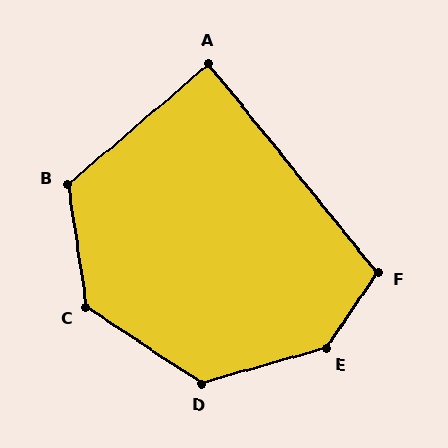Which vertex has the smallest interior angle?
A, at approximately 88 degrees.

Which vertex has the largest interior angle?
E, at approximately 140 degrees.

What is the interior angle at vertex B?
Approximately 122 degrees (obtuse).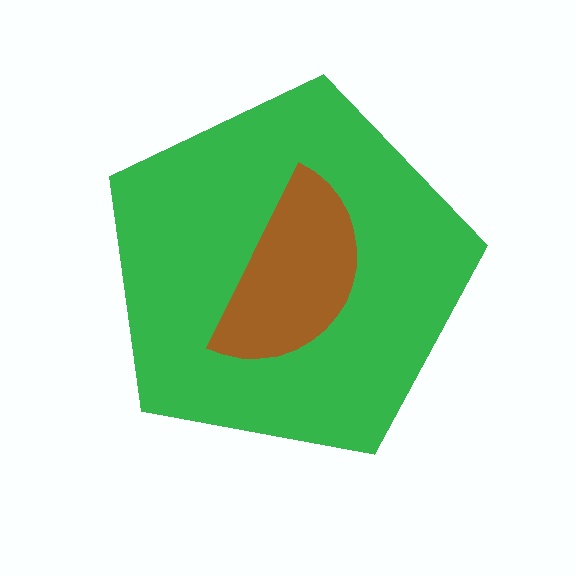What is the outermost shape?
The green pentagon.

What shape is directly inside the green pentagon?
The brown semicircle.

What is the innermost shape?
The brown semicircle.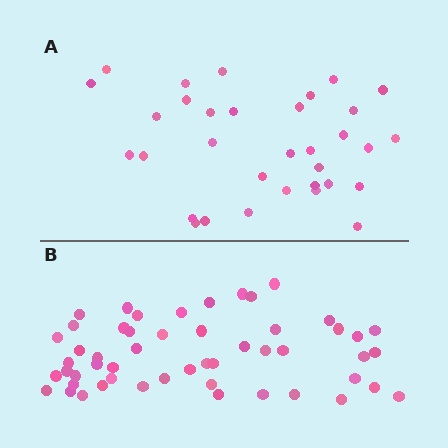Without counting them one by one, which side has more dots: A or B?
Region B (the bottom region) has more dots.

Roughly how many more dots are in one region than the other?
Region B has approximately 20 more dots than region A.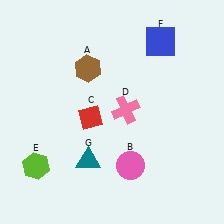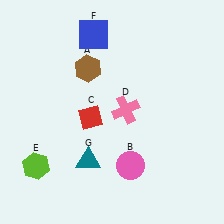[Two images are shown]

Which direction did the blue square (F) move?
The blue square (F) moved left.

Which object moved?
The blue square (F) moved left.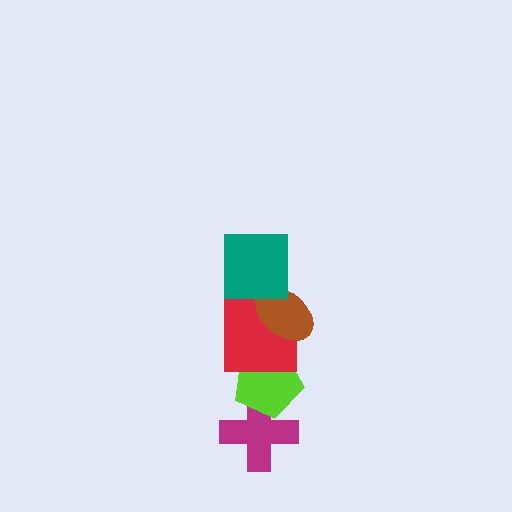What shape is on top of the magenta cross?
The lime pentagon is on top of the magenta cross.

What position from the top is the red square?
The red square is 3rd from the top.